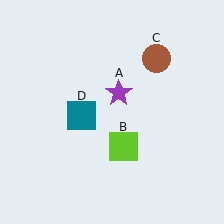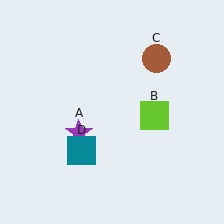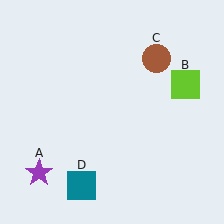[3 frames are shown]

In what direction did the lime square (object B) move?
The lime square (object B) moved up and to the right.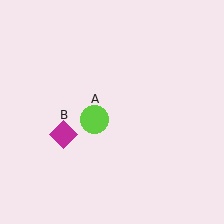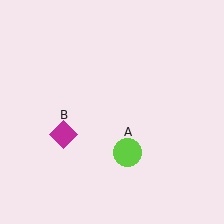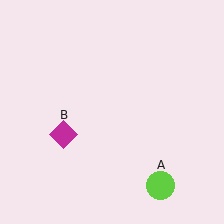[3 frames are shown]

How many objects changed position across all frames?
1 object changed position: lime circle (object A).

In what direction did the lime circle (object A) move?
The lime circle (object A) moved down and to the right.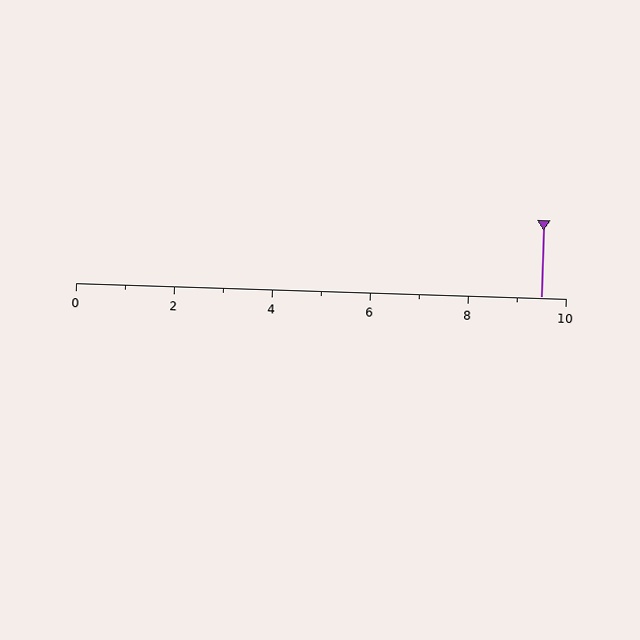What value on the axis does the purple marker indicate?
The marker indicates approximately 9.5.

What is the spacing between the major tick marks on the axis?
The major ticks are spaced 2 apart.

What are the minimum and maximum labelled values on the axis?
The axis runs from 0 to 10.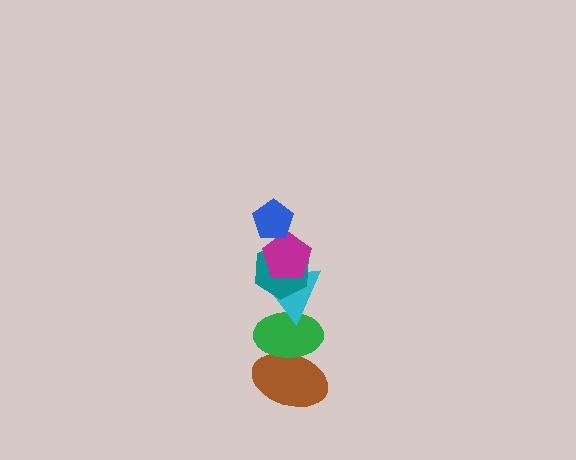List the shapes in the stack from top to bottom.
From top to bottom: the blue pentagon, the magenta pentagon, the teal hexagon, the cyan triangle, the green ellipse, the brown ellipse.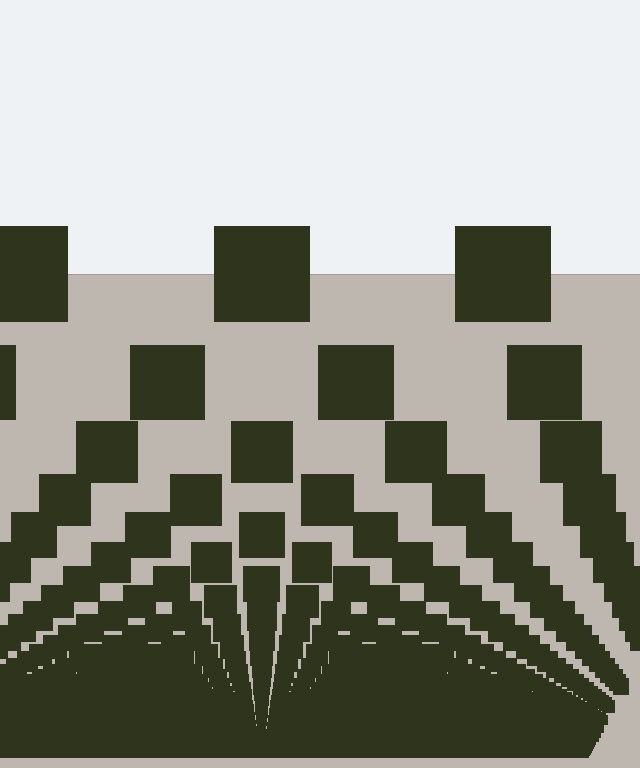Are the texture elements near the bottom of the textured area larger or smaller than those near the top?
Smaller. The gradient is inverted — elements near the bottom are smaller and denser.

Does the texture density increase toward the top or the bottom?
Density increases toward the bottom.